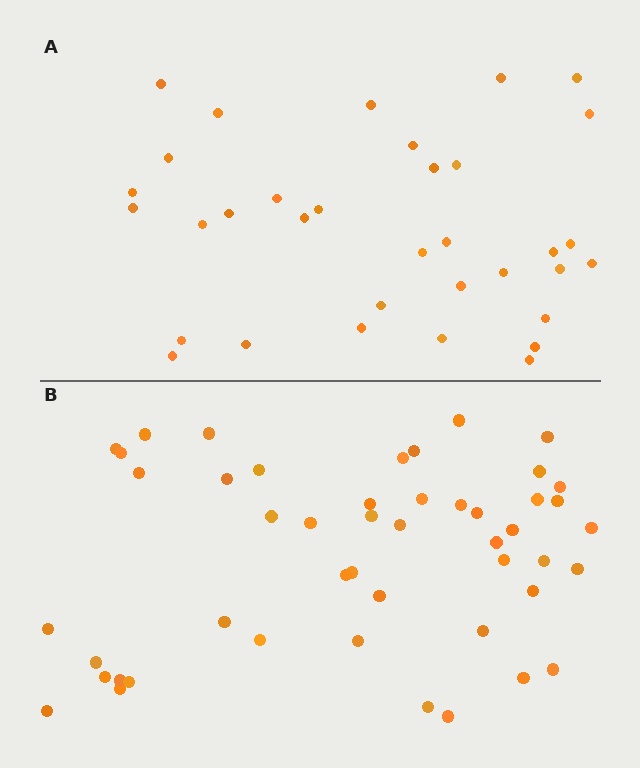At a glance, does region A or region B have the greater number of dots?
Region B (the bottom region) has more dots.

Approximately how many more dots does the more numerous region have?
Region B has approximately 15 more dots than region A.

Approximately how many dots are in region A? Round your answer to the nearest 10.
About 30 dots. (The exact count is 34, which rounds to 30.)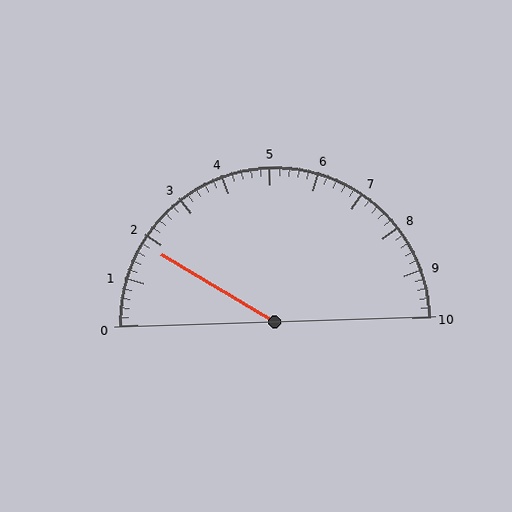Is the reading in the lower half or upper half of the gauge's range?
The reading is in the lower half of the range (0 to 10).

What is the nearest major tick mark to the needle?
The nearest major tick mark is 2.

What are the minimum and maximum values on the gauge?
The gauge ranges from 0 to 10.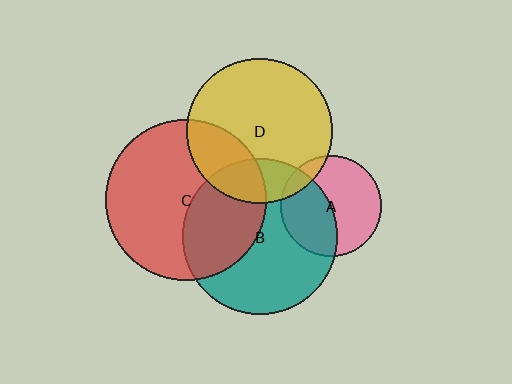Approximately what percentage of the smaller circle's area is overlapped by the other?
Approximately 40%.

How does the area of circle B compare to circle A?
Approximately 2.3 times.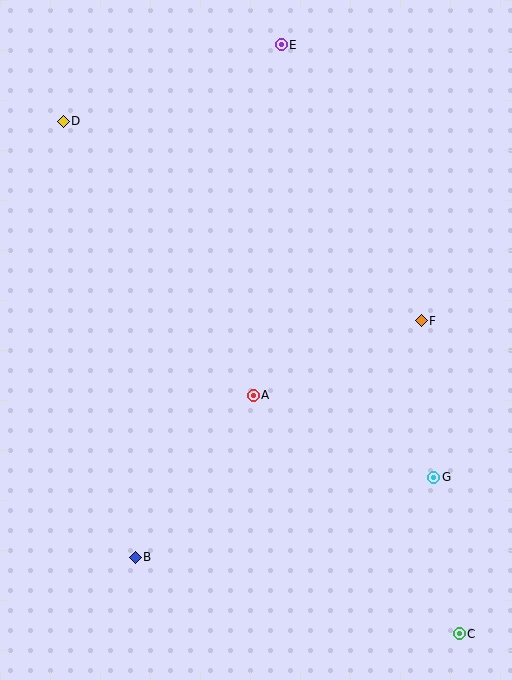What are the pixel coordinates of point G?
Point G is at (434, 477).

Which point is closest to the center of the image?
Point A at (253, 395) is closest to the center.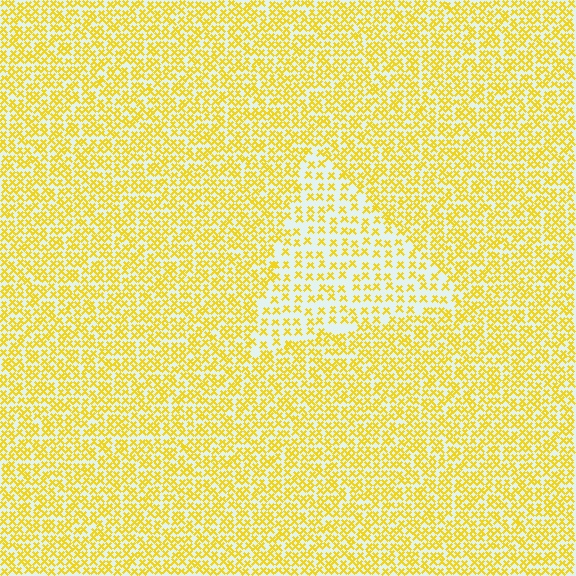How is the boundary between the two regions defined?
The boundary is defined by a change in element density (approximately 1.9x ratio). All elements are the same color, size, and shape.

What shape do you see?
I see a triangle.